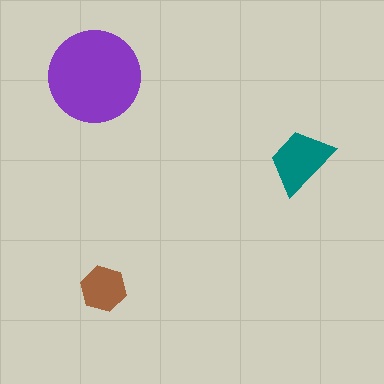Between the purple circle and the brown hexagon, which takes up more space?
The purple circle.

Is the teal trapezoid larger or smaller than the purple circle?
Smaller.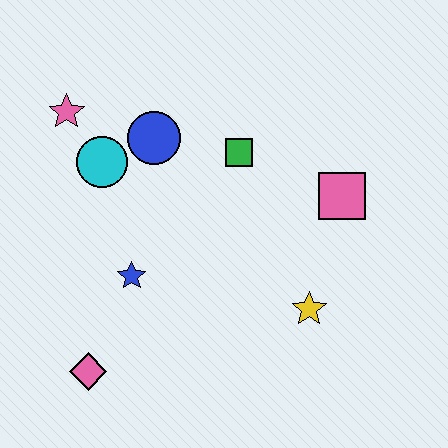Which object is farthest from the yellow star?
The pink star is farthest from the yellow star.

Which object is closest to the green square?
The blue circle is closest to the green square.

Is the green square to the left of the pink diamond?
No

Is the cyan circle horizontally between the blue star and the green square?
No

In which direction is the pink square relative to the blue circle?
The pink square is to the right of the blue circle.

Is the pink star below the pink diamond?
No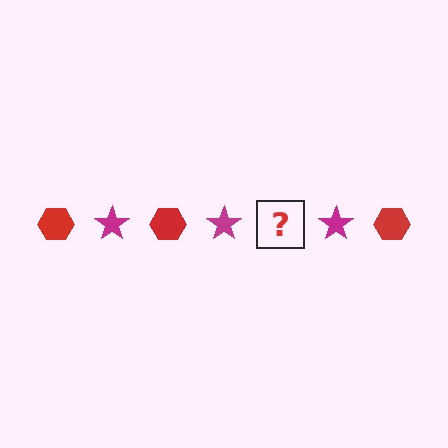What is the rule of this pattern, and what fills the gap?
The rule is that the pattern alternates between red hexagon and magenta star. The gap should be filled with a red hexagon.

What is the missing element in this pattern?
The missing element is a red hexagon.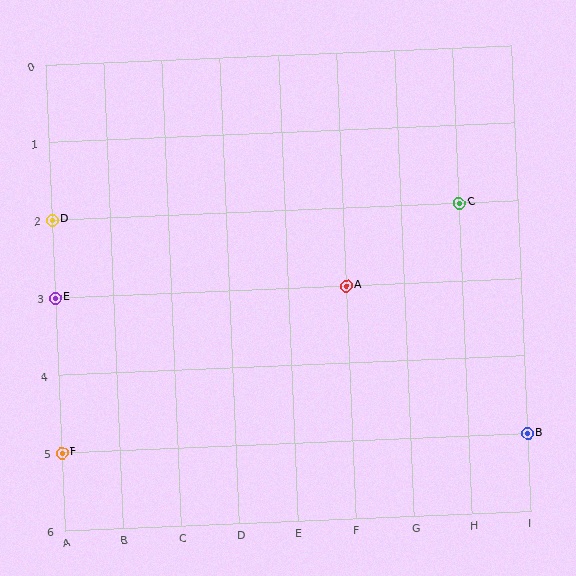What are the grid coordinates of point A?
Point A is at grid coordinates (F, 3).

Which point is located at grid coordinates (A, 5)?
Point F is at (A, 5).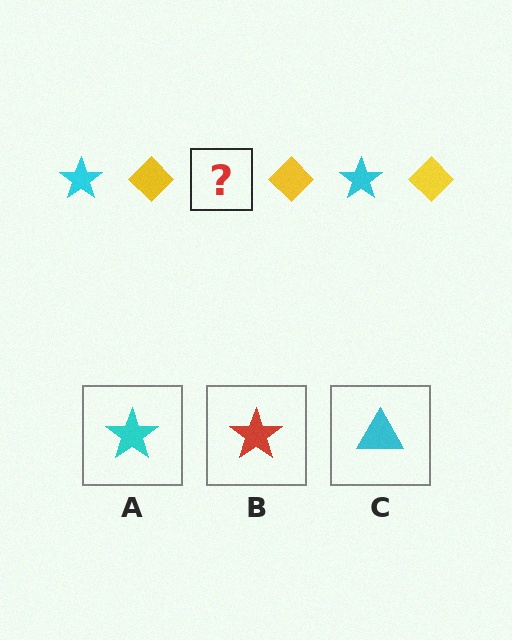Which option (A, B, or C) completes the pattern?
A.